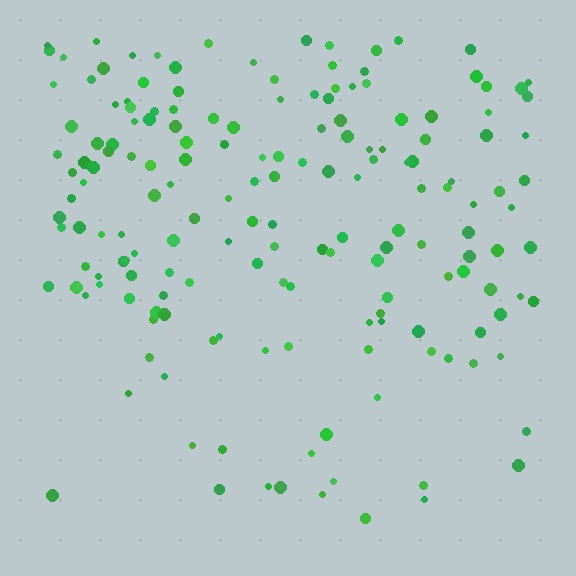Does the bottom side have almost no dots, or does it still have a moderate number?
Still a moderate number, just noticeably fewer than the top.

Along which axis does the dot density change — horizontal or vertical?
Vertical.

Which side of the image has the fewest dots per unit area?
The bottom.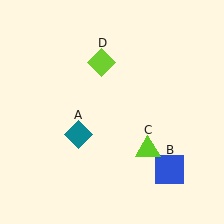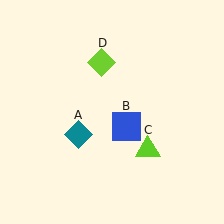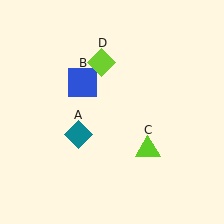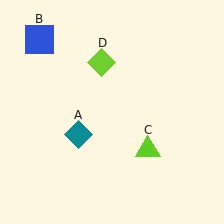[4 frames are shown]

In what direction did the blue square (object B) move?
The blue square (object B) moved up and to the left.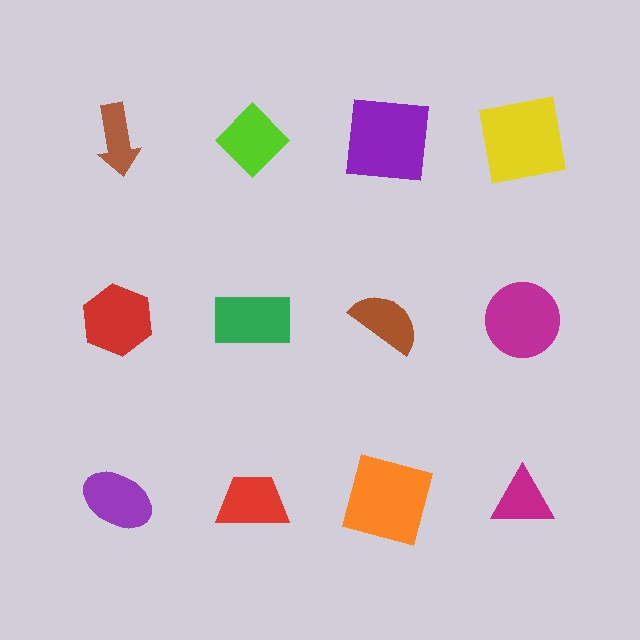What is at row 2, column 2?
A green rectangle.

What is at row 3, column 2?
A red trapezoid.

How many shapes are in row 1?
4 shapes.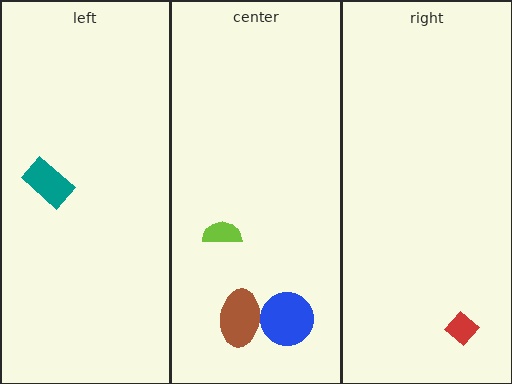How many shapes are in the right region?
1.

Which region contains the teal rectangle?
The left region.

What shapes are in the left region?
The teal rectangle.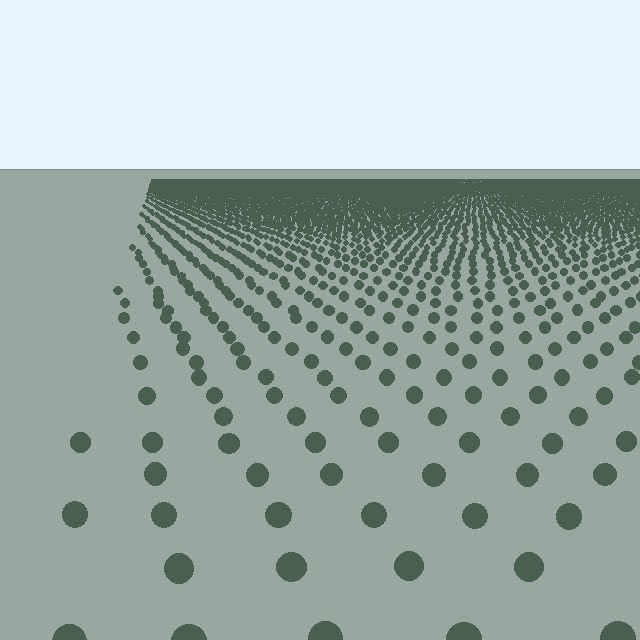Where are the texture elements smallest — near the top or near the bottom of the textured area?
Near the top.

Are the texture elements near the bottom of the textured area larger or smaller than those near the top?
Larger. Near the bottom, elements are closer to the viewer and appear at a bigger on-screen size.